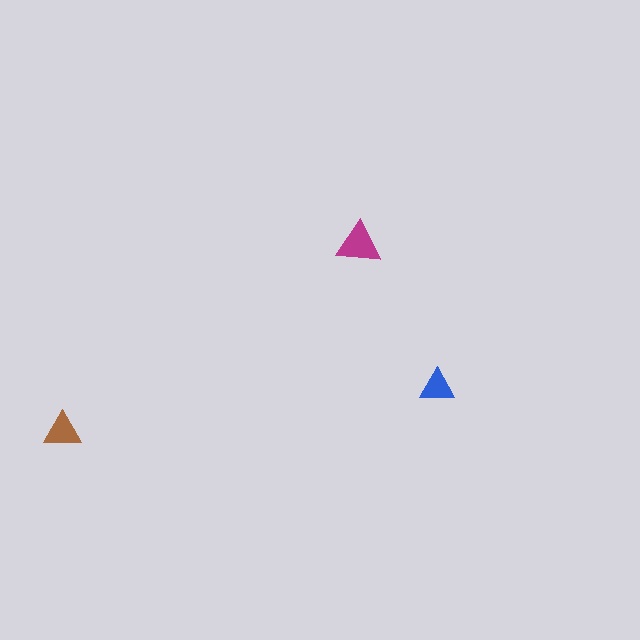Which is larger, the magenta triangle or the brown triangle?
The magenta one.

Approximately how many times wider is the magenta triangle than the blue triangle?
About 1.5 times wider.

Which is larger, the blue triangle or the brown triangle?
The brown one.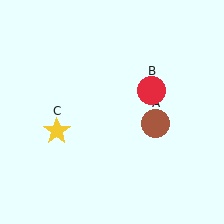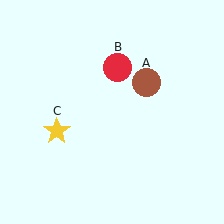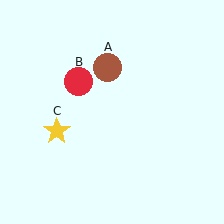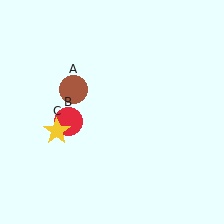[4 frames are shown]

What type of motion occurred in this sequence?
The brown circle (object A), red circle (object B) rotated counterclockwise around the center of the scene.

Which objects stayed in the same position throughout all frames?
Yellow star (object C) remained stationary.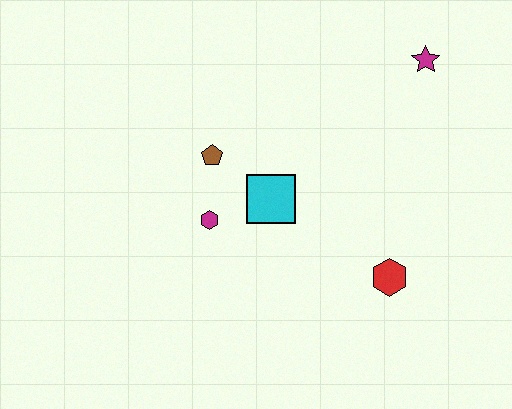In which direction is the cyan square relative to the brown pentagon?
The cyan square is to the right of the brown pentagon.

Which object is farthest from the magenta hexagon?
The magenta star is farthest from the magenta hexagon.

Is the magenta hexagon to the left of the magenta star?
Yes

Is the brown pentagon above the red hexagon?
Yes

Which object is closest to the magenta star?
The cyan square is closest to the magenta star.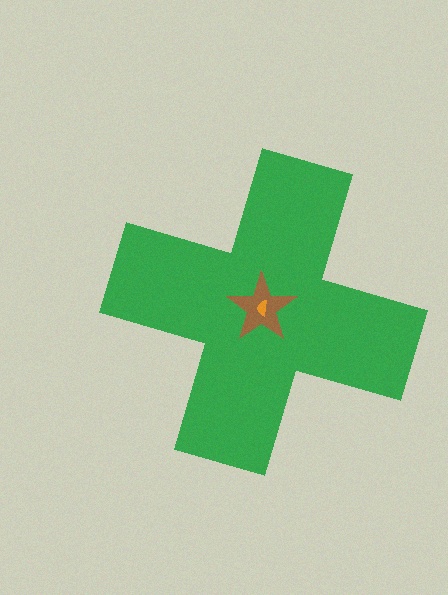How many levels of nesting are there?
3.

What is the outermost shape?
The green cross.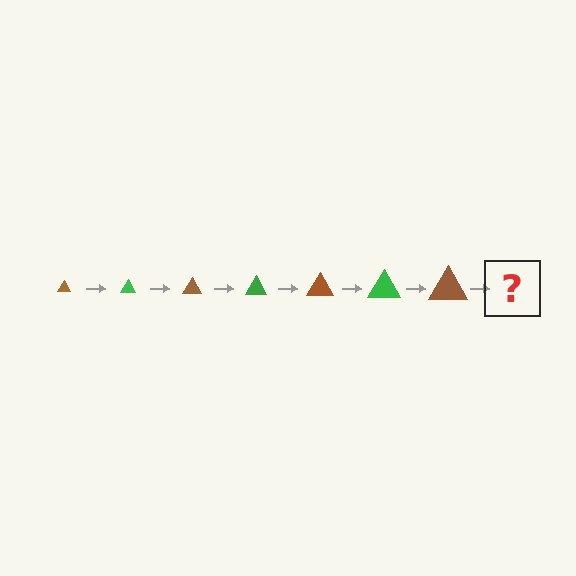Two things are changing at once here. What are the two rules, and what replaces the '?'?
The two rules are that the triangle grows larger each step and the color cycles through brown and green. The '?' should be a green triangle, larger than the previous one.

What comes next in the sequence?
The next element should be a green triangle, larger than the previous one.